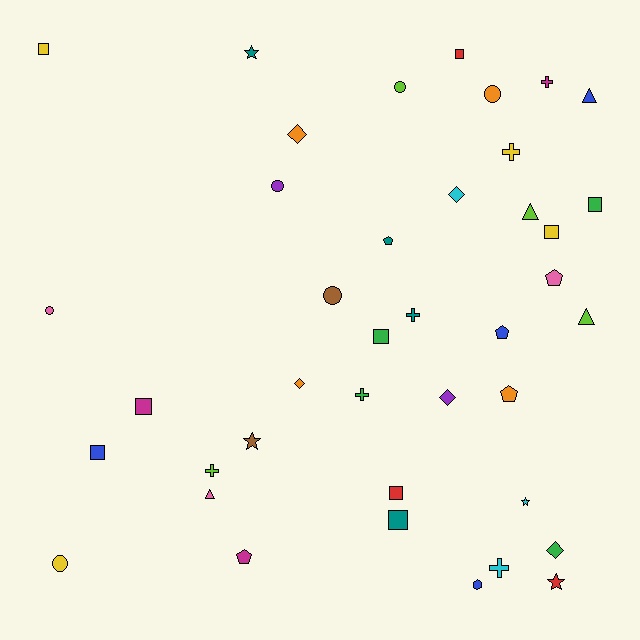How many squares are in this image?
There are 9 squares.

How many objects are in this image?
There are 40 objects.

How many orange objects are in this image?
There are 4 orange objects.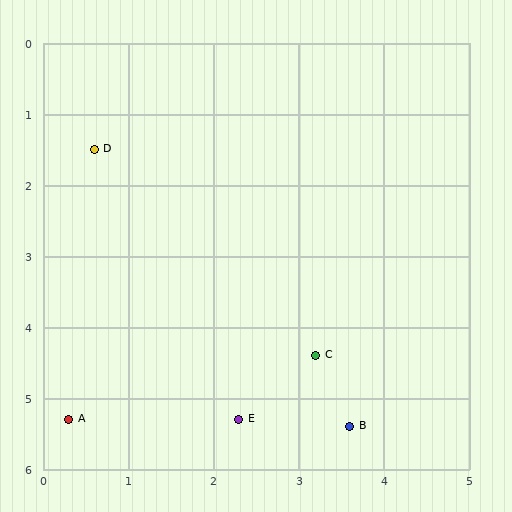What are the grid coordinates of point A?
Point A is at approximately (0.3, 5.3).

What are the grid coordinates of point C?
Point C is at approximately (3.2, 4.4).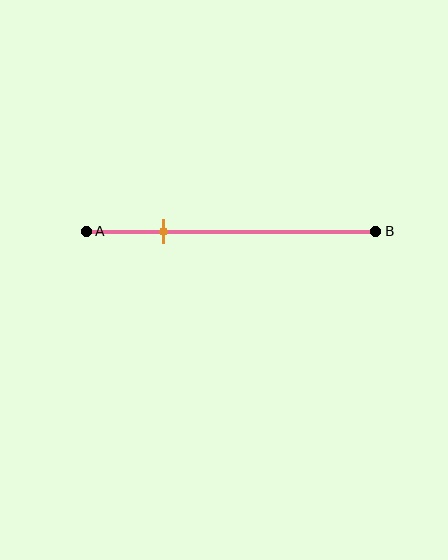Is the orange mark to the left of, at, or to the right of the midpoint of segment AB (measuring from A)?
The orange mark is to the left of the midpoint of segment AB.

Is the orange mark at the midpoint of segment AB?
No, the mark is at about 25% from A, not at the 50% midpoint.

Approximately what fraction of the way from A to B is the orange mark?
The orange mark is approximately 25% of the way from A to B.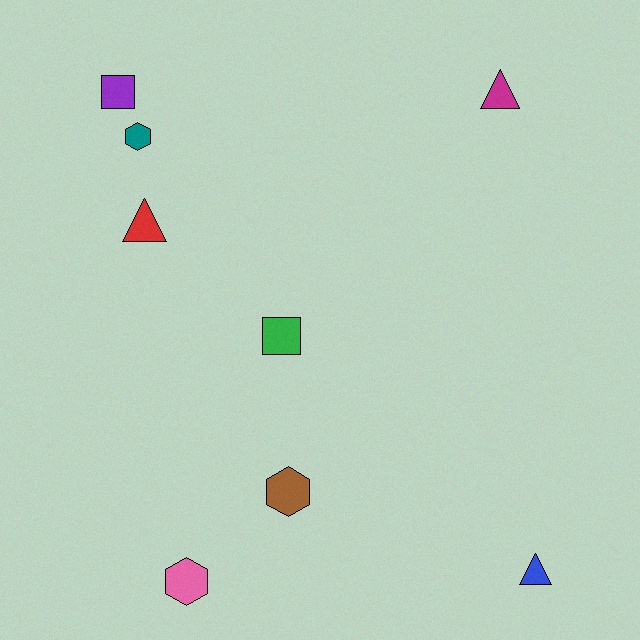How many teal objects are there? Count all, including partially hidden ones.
There is 1 teal object.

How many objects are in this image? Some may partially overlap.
There are 8 objects.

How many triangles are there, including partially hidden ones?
There are 3 triangles.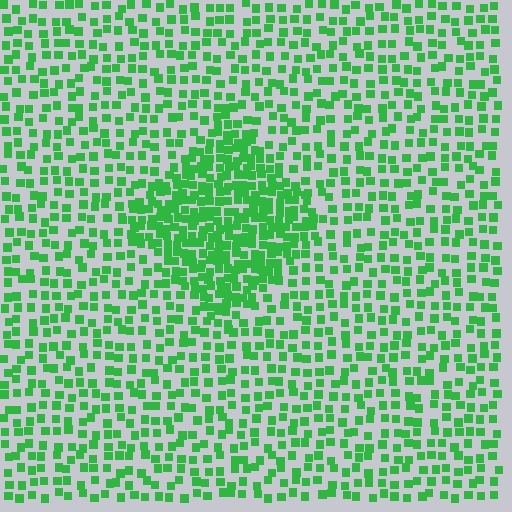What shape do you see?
I see a diamond.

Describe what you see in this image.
The image contains small green elements arranged at two different densities. A diamond-shaped region is visible where the elements are more densely packed than the surrounding area.